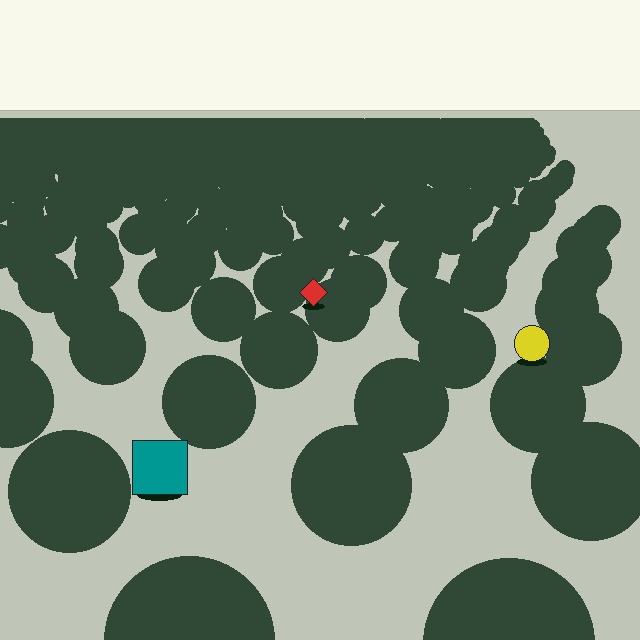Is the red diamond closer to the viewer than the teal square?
No. The teal square is closer — you can tell from the texture gradient: the ground texture is coarser near it.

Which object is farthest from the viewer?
The red diamond is farthest from the viewer. It appears smaller and the ground texture around it is denser.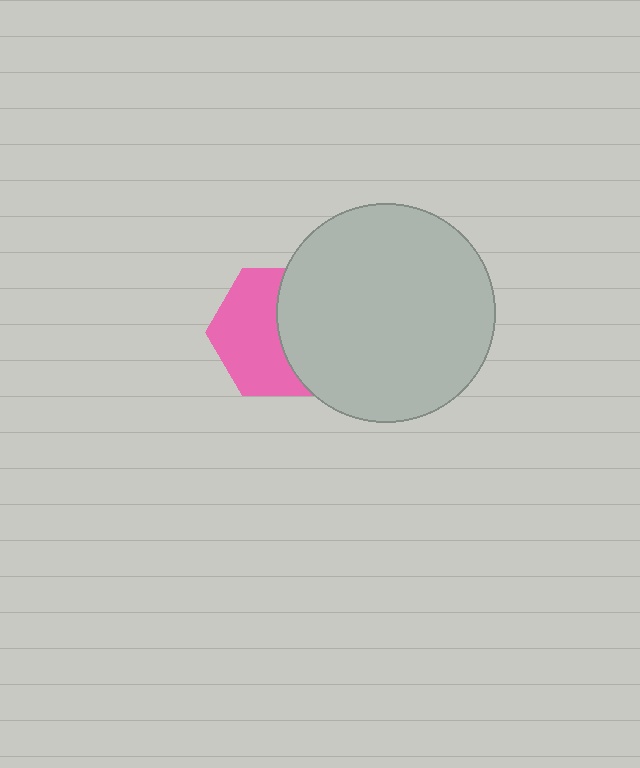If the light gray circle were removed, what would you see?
You would see the complete pink hexagon.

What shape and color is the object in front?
The object in front is a light gray circle.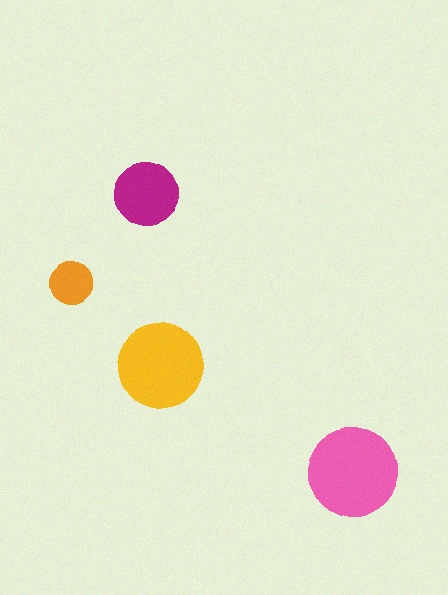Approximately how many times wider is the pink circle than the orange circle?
About 2 times wider.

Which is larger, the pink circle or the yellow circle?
The pink one.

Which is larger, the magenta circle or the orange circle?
The magenta one.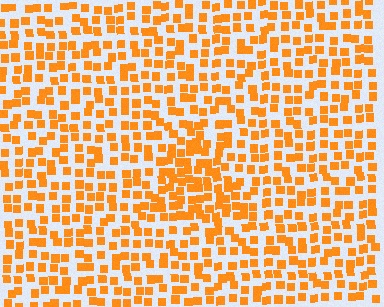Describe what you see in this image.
The image contains small orange elements arranged at two different densities. A triangle-shaped region is visible where the elements are more densely packed than the surrounding area.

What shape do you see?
I see a triangle.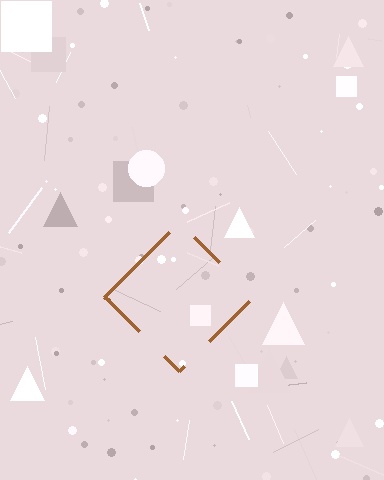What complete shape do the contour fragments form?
The contour fragments form a diamond.